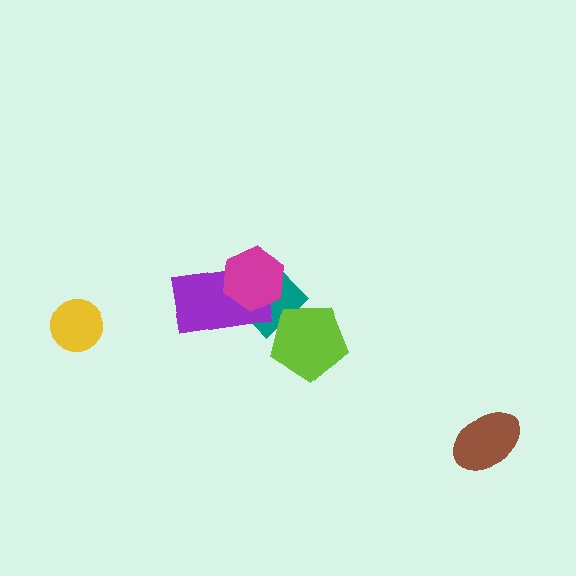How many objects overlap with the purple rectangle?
2 objects overlap with the purple rectangle.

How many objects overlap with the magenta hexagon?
2 objects overlap with the magenta hexagon.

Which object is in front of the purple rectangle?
The magenta hexagon is in front of the purple rectangle.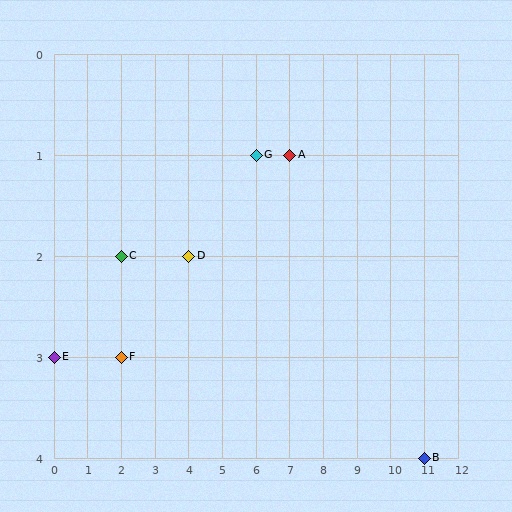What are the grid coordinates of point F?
Point F is at grid coordinates (2, 3).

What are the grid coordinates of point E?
Point E is at grid coordinates (0, 3).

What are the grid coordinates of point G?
Point G is at grid coordinates (6, 1).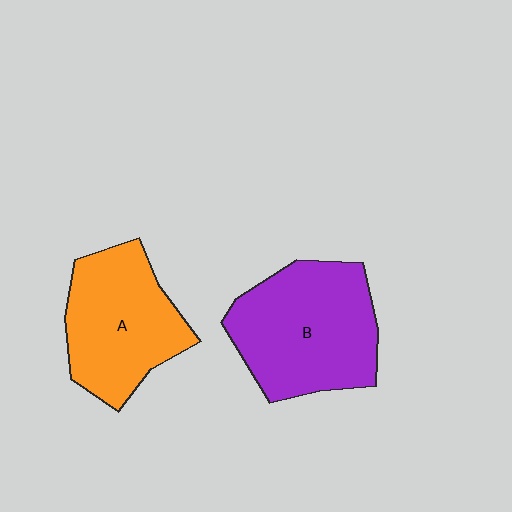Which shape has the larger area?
Shape B (purple).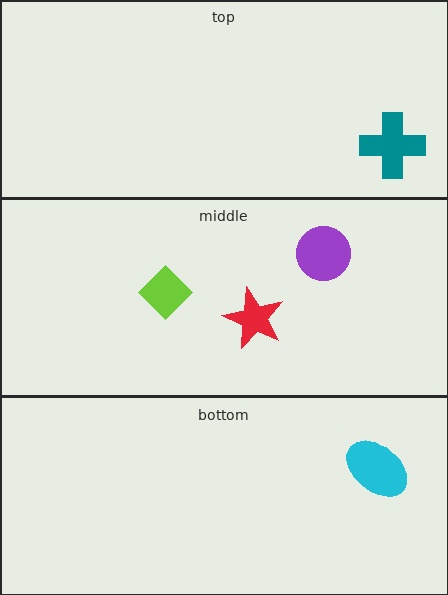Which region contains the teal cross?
The top region.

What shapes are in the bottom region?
The cyan ellipse.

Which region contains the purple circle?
The middle region.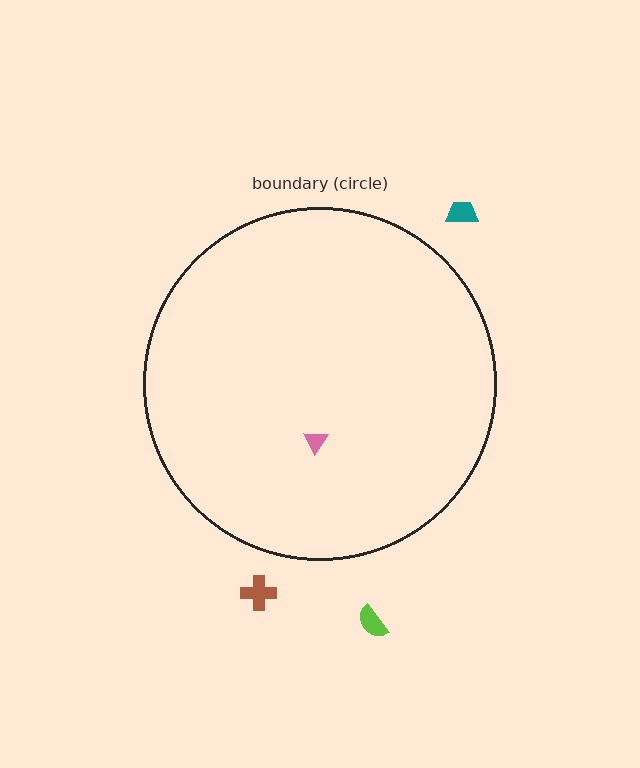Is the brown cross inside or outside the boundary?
Outside.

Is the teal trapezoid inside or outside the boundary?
Outside.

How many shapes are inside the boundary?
1 inside, 3 outside.